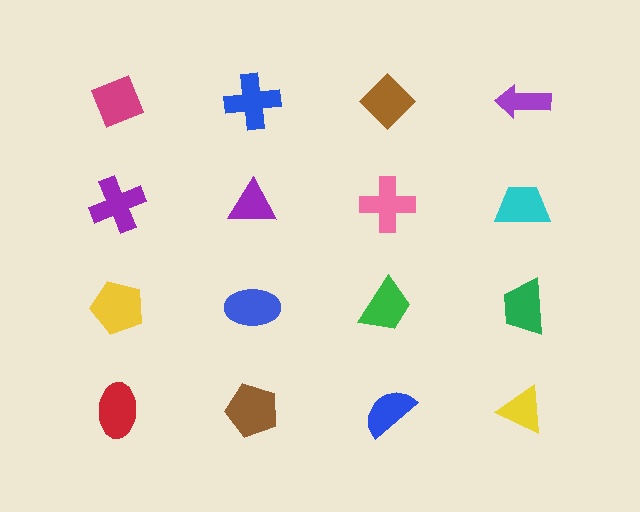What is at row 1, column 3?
A brown diamond.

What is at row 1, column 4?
A purple arrow.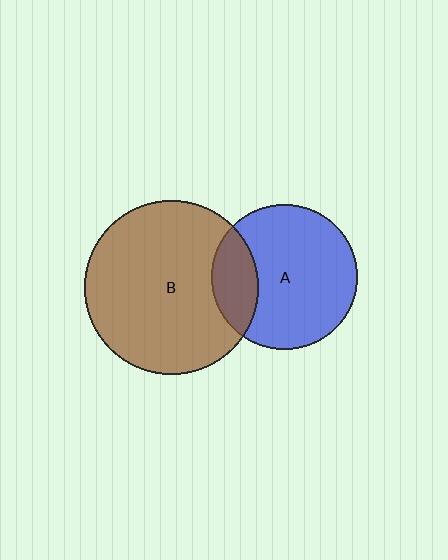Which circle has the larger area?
Circle B (brown).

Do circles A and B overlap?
Yes.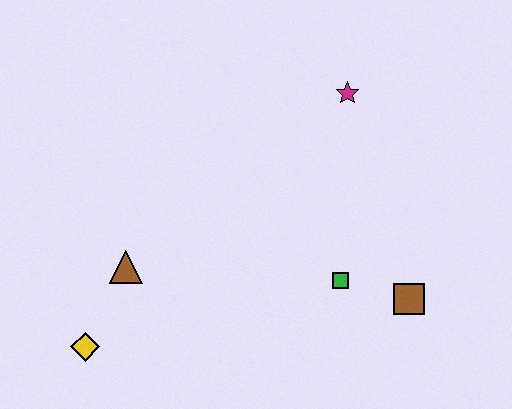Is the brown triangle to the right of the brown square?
No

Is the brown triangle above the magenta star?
No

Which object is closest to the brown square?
The green square is closest to the brown square.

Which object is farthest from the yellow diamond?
The magenta star is farthest from the yellow diamond.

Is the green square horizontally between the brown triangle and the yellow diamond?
No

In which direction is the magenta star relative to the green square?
The magenta star is above the green square.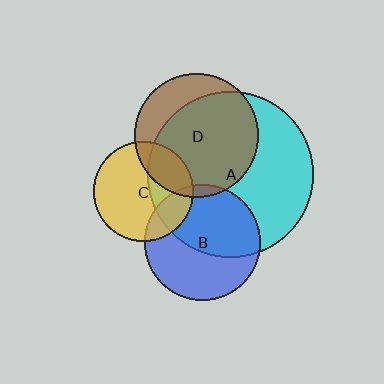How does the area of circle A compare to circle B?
Approximately 2.0 times.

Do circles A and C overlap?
Yes.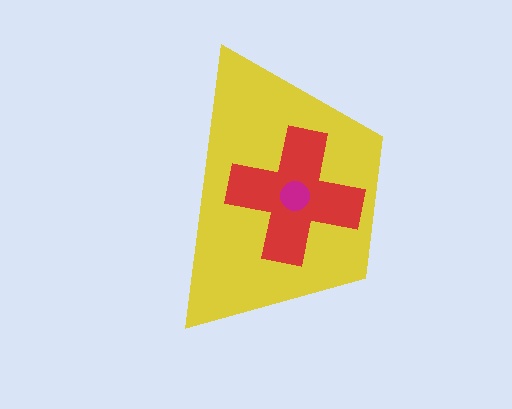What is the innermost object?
The magenta circle.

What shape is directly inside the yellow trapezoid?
The red cross.